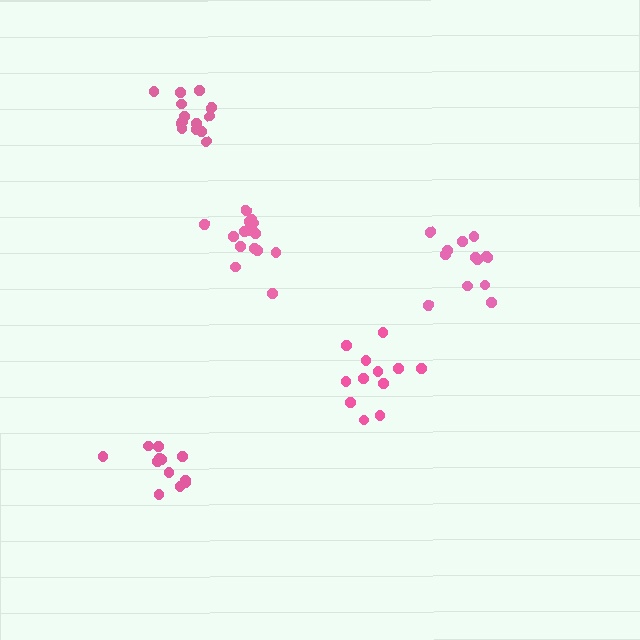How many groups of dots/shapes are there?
There are 5 groups.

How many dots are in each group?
Group 1: 13 dots, Group 2: 16 dots, Group 3: 12 dots, Group 4: 14 dots, Group 5: 12 dots (67 total).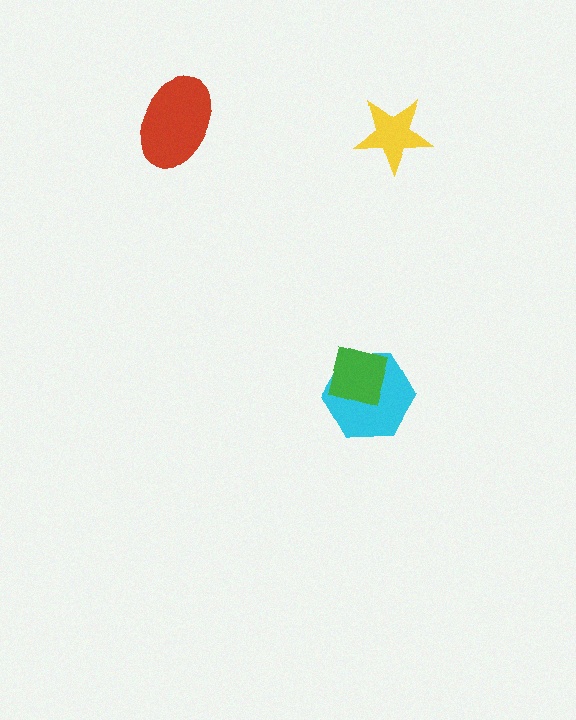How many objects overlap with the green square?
1 object overlaps with the green square.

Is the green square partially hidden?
No, no other shape covers it.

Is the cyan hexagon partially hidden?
Yes, it is partially covered by another shape.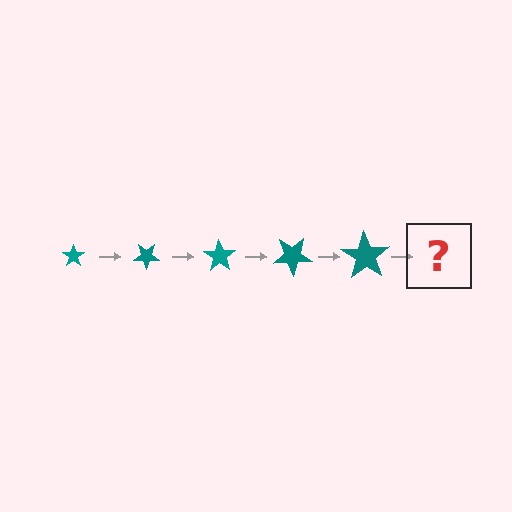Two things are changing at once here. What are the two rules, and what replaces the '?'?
The two rules are that the star grows larger each step and it rotates 35 degrees each step. The '?' should be a star, larger than the previous one and rotated 175 degrees from the start.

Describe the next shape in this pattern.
It should be a star, larger than the previous one and rotated 175 degrees from the start.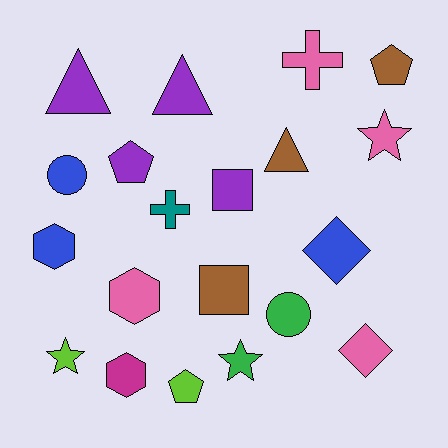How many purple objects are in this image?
There are 4 purple objects.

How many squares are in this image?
There are 2 squares.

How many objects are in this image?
There are 20 objects.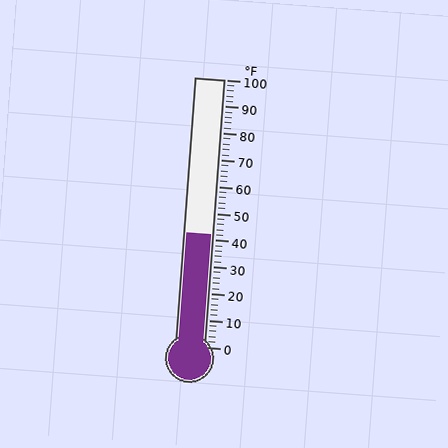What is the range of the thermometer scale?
The thermometer scale ranges from 0°F to 100°F.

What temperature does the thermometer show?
The thermometer shows approximately 42°F.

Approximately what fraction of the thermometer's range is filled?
The thermometer is filled to approximately 40% of its range.